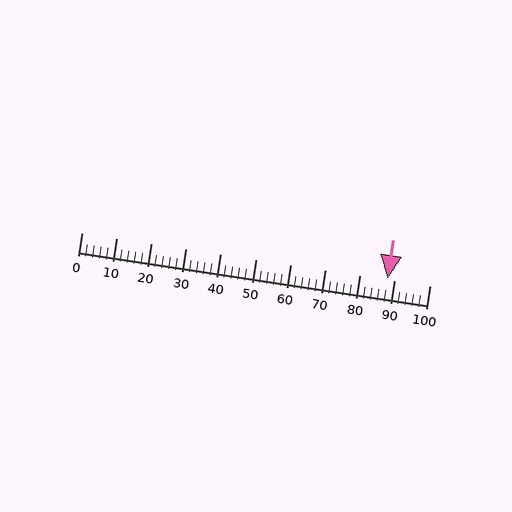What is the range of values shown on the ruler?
The ruler shows values from 0 to 100.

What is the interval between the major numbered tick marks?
The major tick marks are spaced 10 units apart.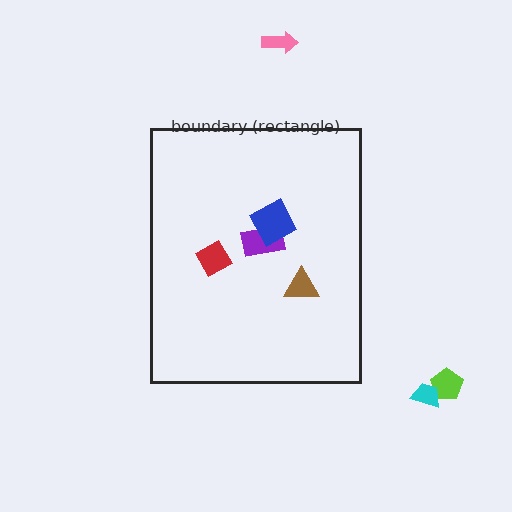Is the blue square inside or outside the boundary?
Inside.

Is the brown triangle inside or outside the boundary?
Inside.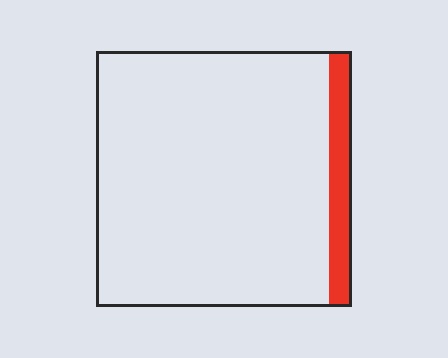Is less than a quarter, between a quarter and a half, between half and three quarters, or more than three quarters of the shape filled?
Less than a quarter.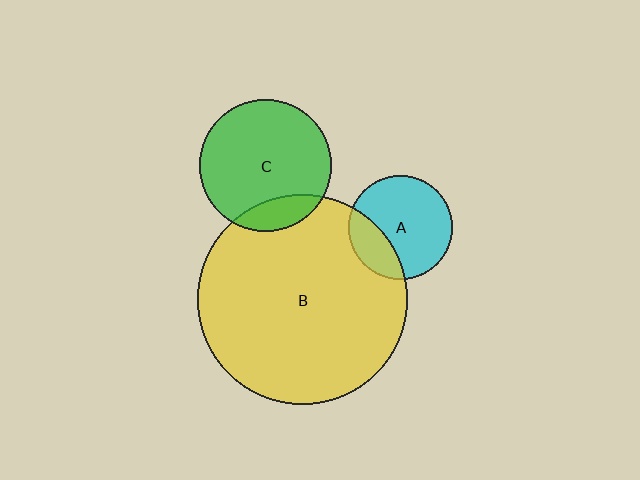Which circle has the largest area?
Circle B (yellow).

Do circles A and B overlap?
Yes.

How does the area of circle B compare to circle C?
Approximately 2.5 times.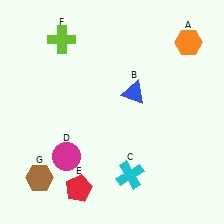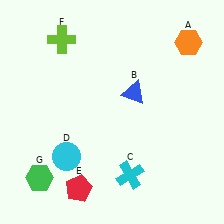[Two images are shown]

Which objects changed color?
D changed from magenta to cyan. G changed from brown to green.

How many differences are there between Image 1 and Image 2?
There are 2 differences between the two images.